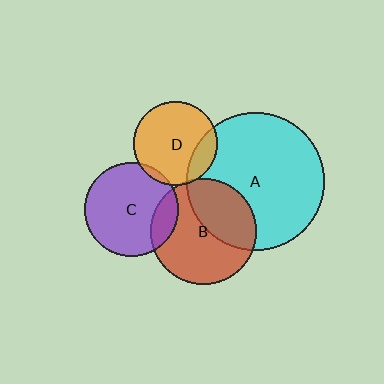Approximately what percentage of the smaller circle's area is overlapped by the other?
Approximately 15%.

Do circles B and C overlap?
Yes.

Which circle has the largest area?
Circle A (cyan).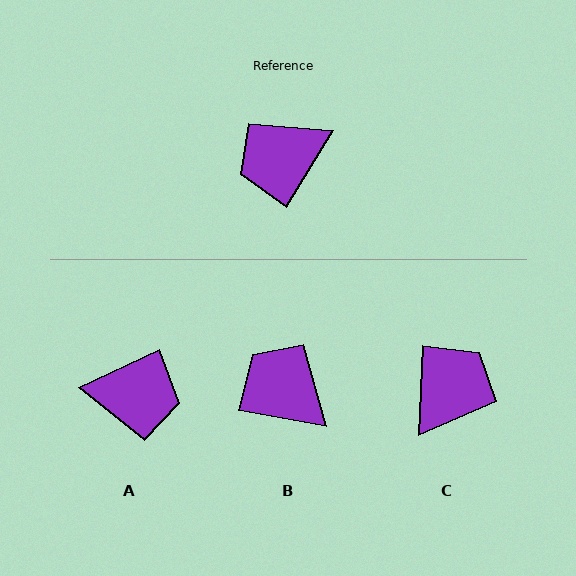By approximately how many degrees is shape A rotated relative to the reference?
Approximately 146 degrees counter-clockwise.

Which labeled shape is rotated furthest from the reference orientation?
C, about 151 degrees away.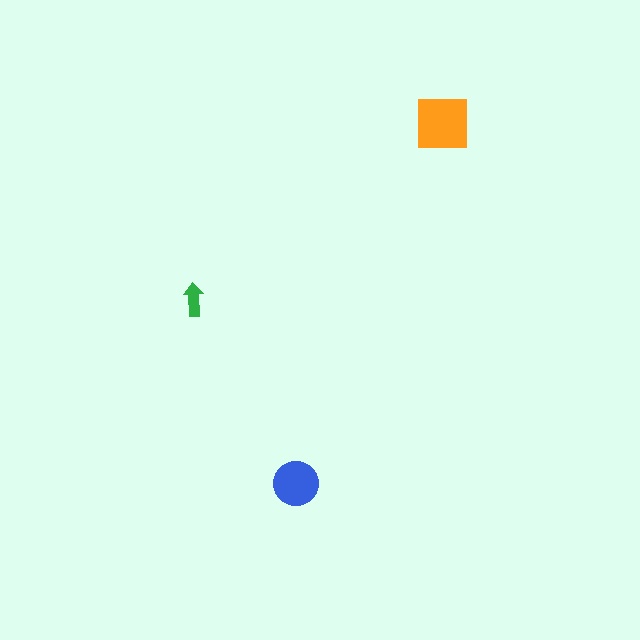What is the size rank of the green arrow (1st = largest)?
3rd.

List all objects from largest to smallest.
The orange square, the blue circle, the green arrow.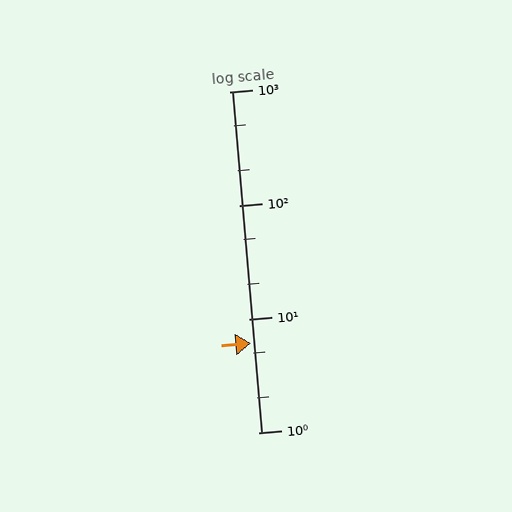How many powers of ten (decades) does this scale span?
The scale spans 3 decades, from 1 to 1000.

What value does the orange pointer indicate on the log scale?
The pointer indicates approximately 6.1.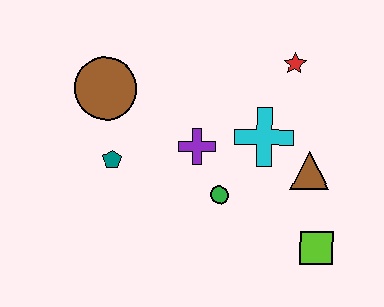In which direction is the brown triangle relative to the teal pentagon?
The brown triangle is to the right of the teal pentagon.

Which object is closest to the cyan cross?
The brown triangle is closest to the cyan cross.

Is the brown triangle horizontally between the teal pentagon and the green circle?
No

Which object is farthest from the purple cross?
The lime square is farthest from the purple cross.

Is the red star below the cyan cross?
No